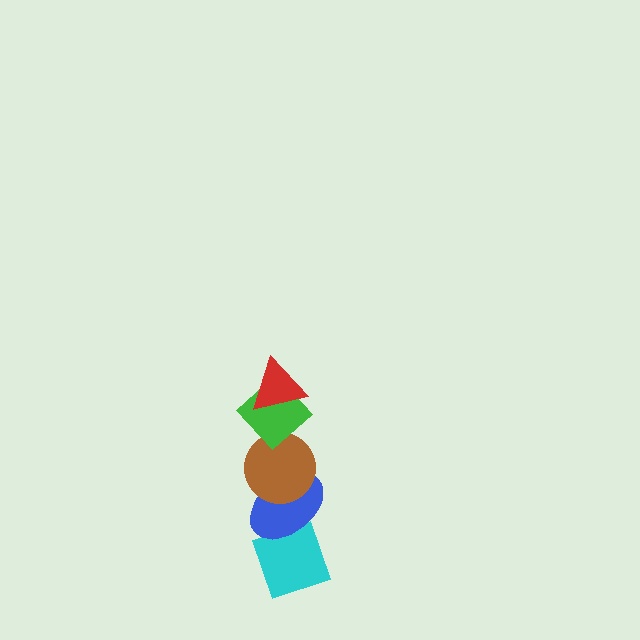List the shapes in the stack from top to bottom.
From top to bottom: the red triangle, the green diamond, the brown circle, the blue ellipse, the cyan diamond.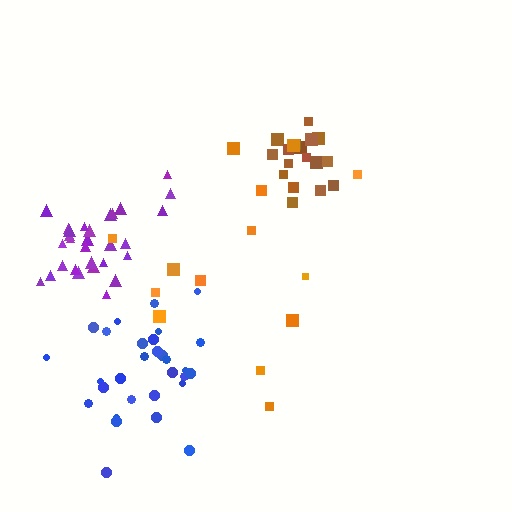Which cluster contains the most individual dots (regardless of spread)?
Blue (30).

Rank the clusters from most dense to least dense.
purple, brown, blue, orange.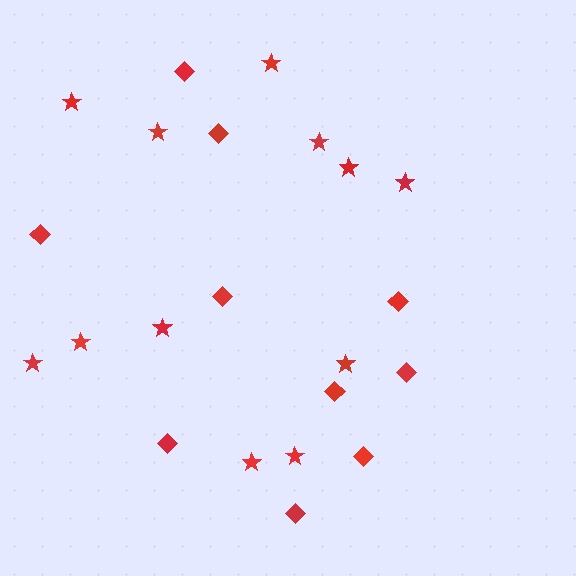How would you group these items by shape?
There are 2 groups: one group of diamonds (10) and one group of stars (12).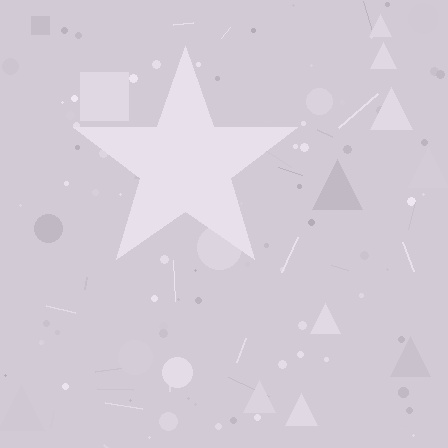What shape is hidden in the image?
A star is hidden in the image.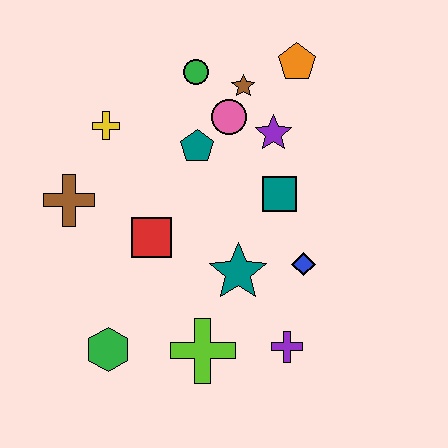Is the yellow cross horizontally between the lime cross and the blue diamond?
No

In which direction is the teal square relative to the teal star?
The teal square is above the teal star.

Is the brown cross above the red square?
Yes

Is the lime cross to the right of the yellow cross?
Yes